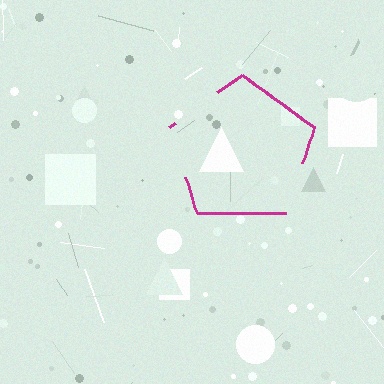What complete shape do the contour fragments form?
The contour fragments form a pentagon.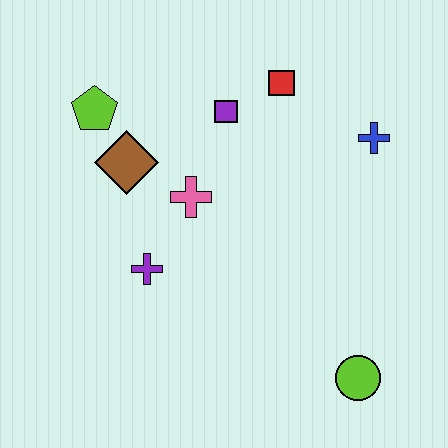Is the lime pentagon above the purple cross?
Yes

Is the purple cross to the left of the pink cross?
Yes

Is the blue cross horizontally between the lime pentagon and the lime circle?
No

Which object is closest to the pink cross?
The brown diamond is closest to the pink cross.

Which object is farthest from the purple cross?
The blue cross is farthest from the purple cross.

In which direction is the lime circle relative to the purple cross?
The lime circle is to the right of the purple cross.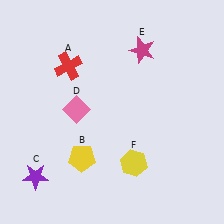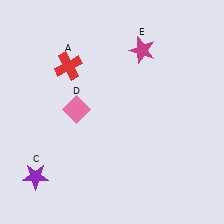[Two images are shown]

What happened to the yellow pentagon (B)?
The yellow pentagon (B) was removed in Image 2. It was in the bottom-left area of Image 1.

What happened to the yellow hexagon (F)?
The yellow hexagon (F) was removed in Image 2. It was in the bottom-right area of Image 1.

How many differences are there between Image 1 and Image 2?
There are 2 differences between the two images.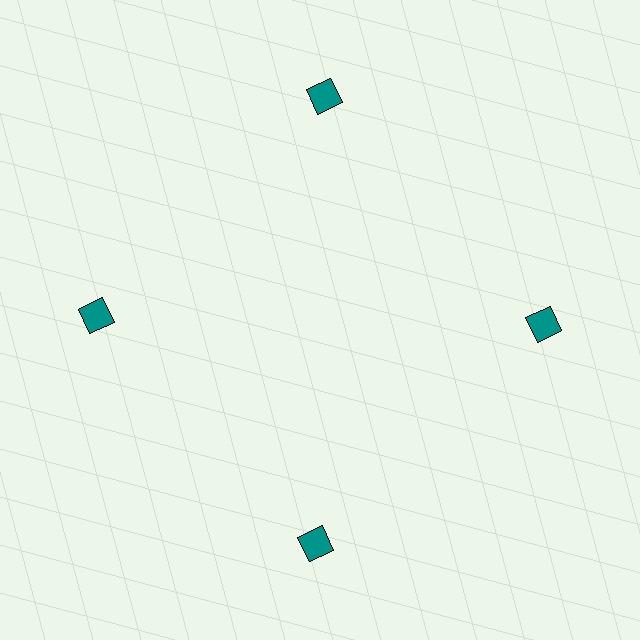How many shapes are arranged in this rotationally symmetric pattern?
There are 4 shapes, arranged in 4 groups of 1.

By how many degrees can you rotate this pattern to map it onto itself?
The pattern maps onto itself every 90 degrees of rotation.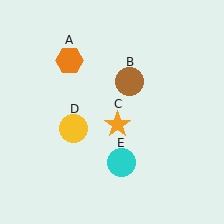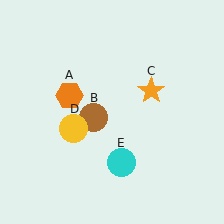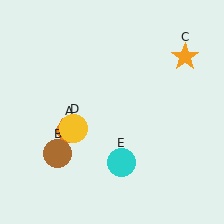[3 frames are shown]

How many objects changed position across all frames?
3 objects changed position: orange hexagon (object A), brown circle (object B), orange star (object C).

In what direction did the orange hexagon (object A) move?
The orange hexagon (object A) moved down.